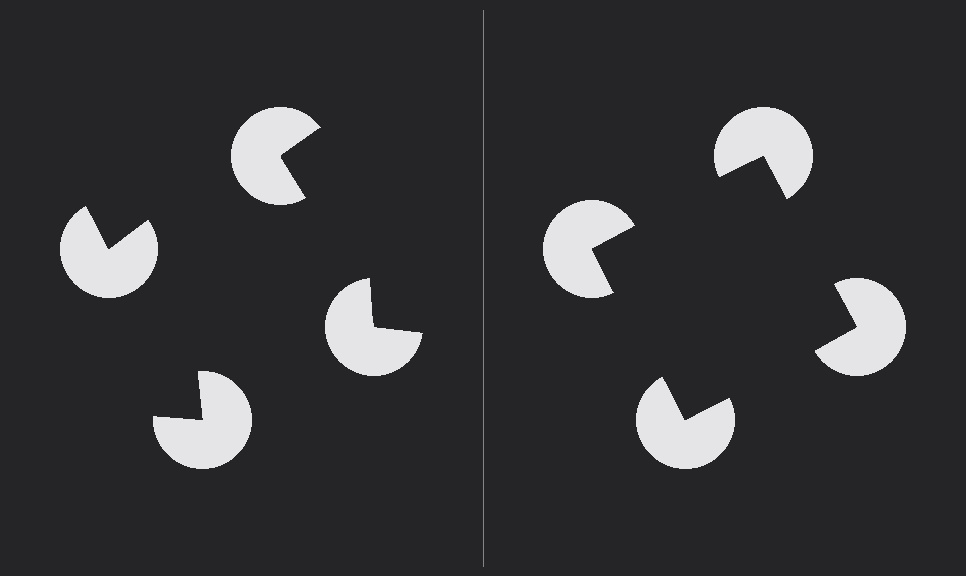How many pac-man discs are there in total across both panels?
8 — 4 on each side.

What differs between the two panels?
The pac-man discs are positioned identically on both sides; only the wedge orientations differ. On the right they align to a square; on the left they are misaligned.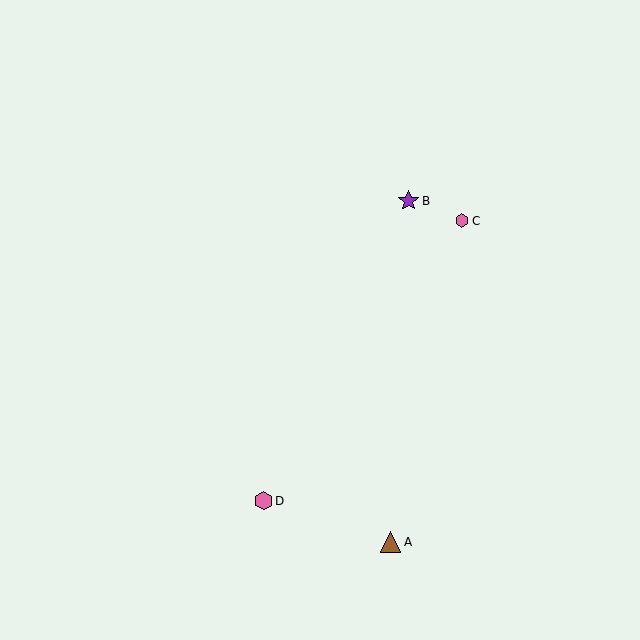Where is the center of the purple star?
The center of the purple star is at (409, 201).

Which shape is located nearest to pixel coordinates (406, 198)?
The purple star (labeled B) at (409, 201) is nearest to that location.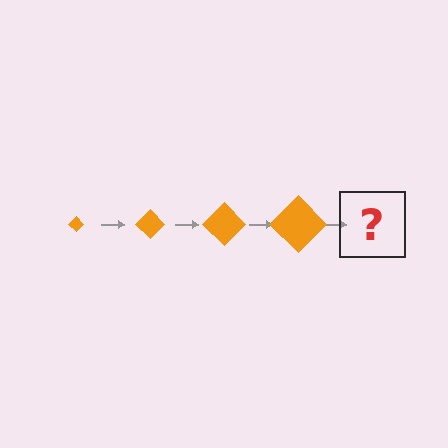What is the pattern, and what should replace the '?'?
The pattern is that the diamond gets progressively larger each step. The '?' should be an orange diamond, larger than the previous one.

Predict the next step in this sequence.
The next step is an orange diamond, larger than the previous one.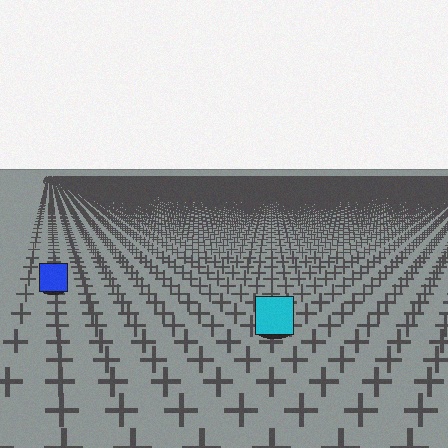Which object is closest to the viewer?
The cyan square is closest. The texture marks near it are larger and more spread out.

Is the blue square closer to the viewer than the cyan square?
No. The cyan square is closer — you can tell from the texture gradient: the ground texture is coarser near it.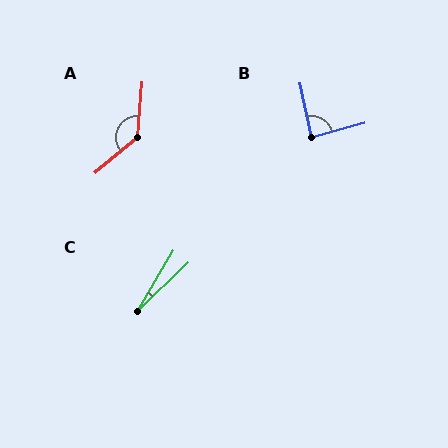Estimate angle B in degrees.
Approximately 87 degrees.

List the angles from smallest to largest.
C (16°), B (87°), A (134°).